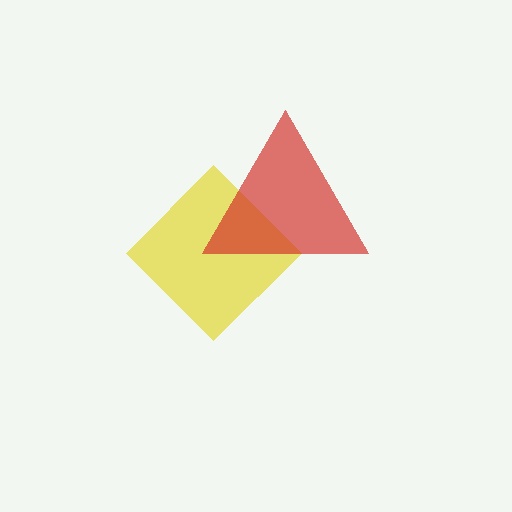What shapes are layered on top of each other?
The layered shapes are: a yellow diamond, a red triangle.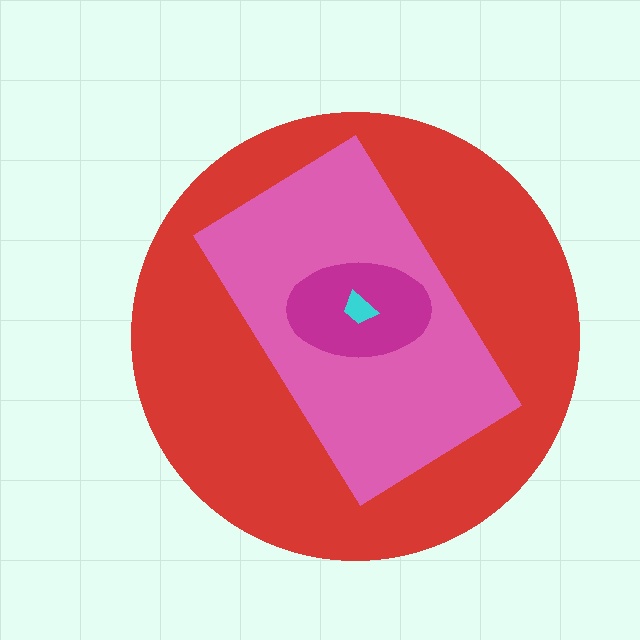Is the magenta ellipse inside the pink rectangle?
Yes.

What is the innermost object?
The cyan trapezoid.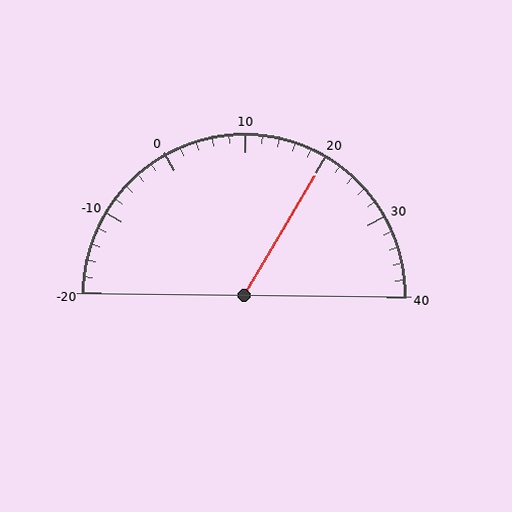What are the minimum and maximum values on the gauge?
The gauge ranges from -20 to 40.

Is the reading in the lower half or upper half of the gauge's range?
The reading is in the upper half of the range (-20 to 40).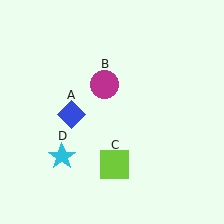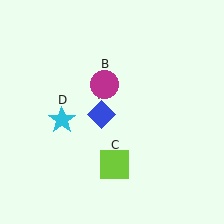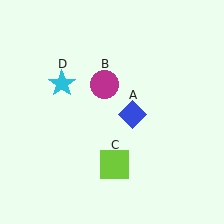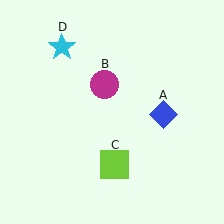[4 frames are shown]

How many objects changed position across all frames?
2 objects changed position: blue diamond (object A), cyan star (object D).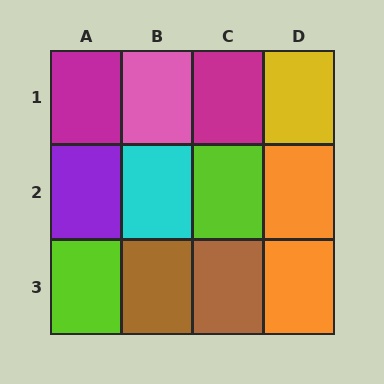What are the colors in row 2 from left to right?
Purple, cyan, lime, orange.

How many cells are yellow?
1 cell is yellow.